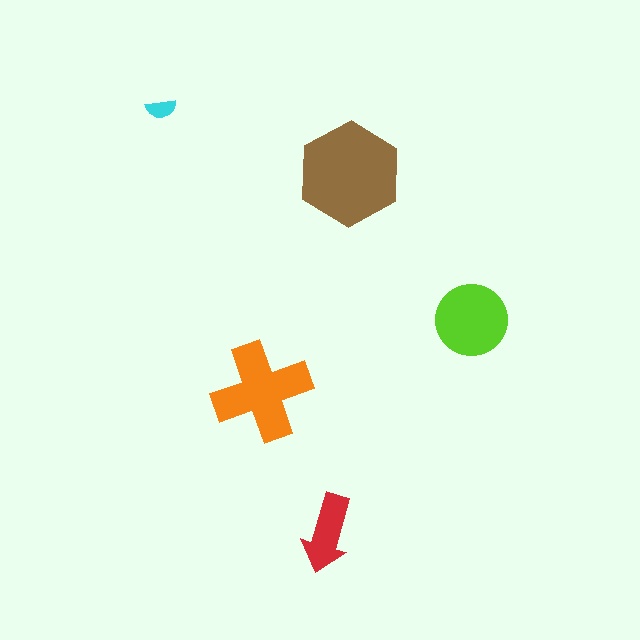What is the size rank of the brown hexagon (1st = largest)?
1st.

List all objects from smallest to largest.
The cyan semicircle, the red arrow, the lime circle, the orange cross, the brown hexagon.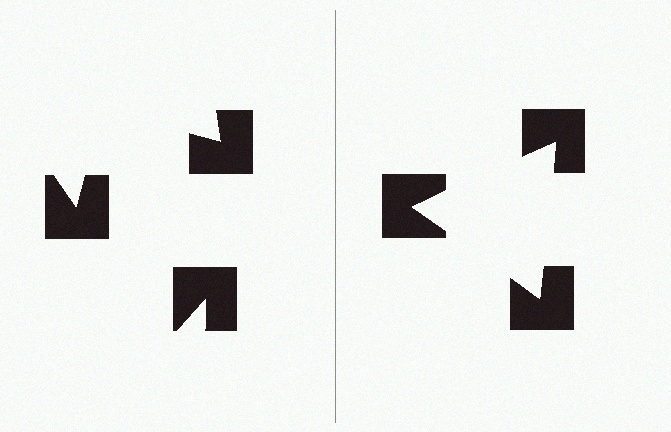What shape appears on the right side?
An illusory triangle.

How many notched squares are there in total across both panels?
6 — 3 on each side.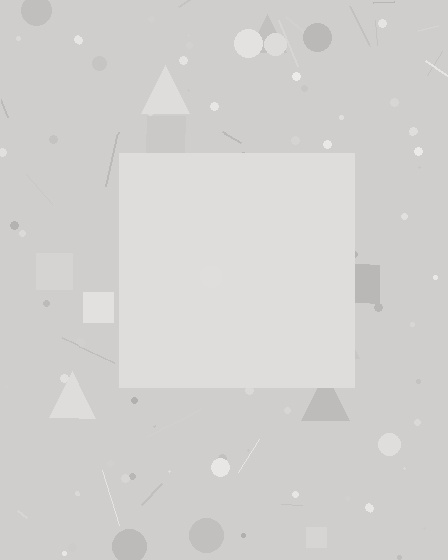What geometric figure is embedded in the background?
A square is embedded in the background.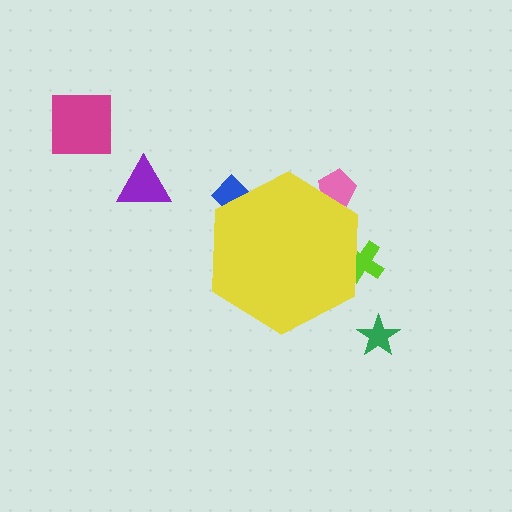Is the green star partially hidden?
No, the green star is fully visible.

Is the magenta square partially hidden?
No, the magenta square is fully visible.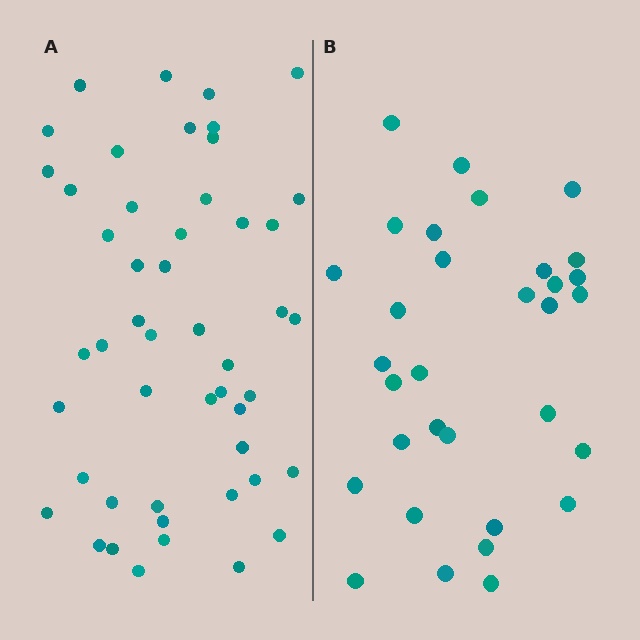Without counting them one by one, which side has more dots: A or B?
Region A (the left region) has more dots.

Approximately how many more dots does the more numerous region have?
Region A has approximately 15 more dots than region B.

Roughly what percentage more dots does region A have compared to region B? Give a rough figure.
About 55% more.